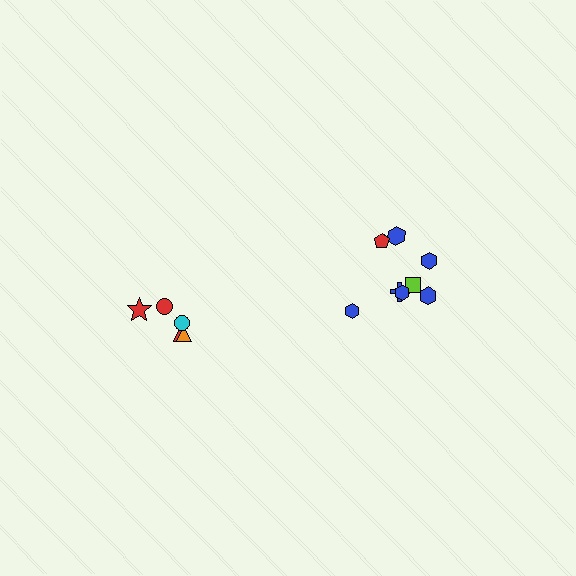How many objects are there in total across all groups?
There are 13 objects.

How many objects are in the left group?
There are 5 objects.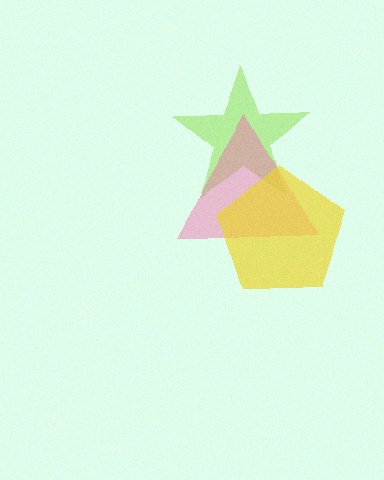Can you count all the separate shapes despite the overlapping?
Yes, there are 3 separate shapes.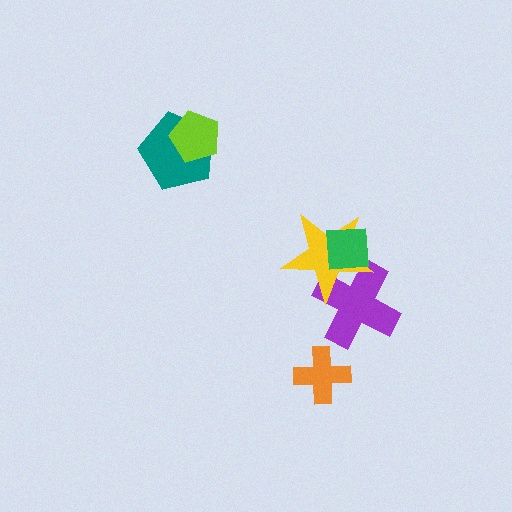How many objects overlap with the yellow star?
2 objects overlap with the yellow star.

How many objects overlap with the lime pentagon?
1 object overlaps with the lime pentagon.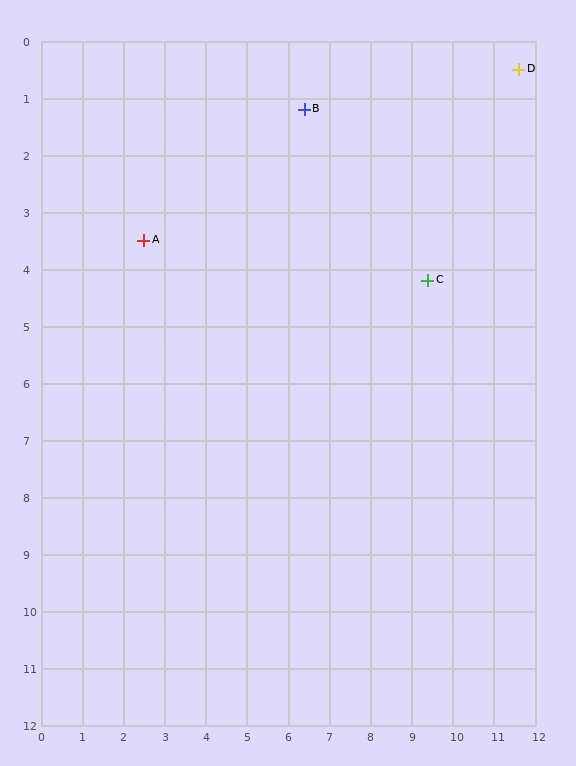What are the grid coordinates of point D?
Point D is at approximately (11.6, 0.5).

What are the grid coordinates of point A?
Point A is at approximately (2.5, 3.5).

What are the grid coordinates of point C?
Point C is at approximately (9.4, 4.2).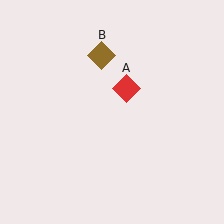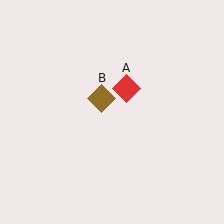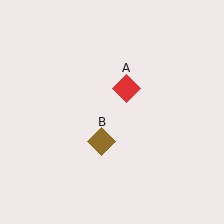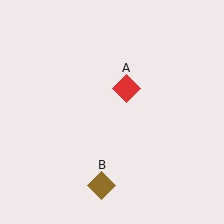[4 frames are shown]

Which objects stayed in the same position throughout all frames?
Red diamond (object A) remained stationary.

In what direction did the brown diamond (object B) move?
The brown diamond (object B) moved down.